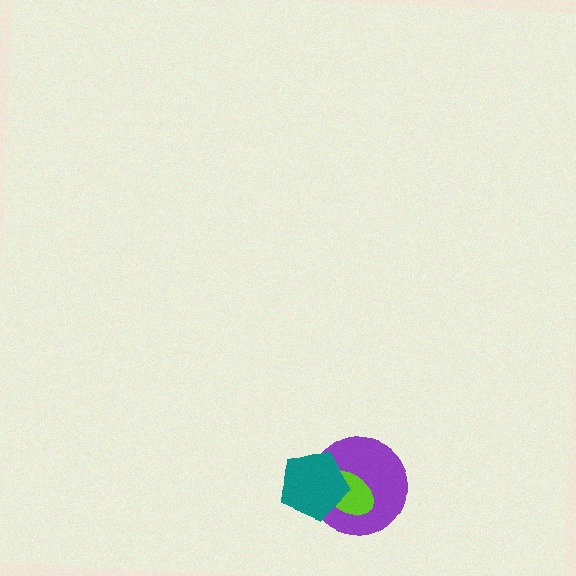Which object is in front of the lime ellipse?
The teal pentagon is in front of the lime ellipse.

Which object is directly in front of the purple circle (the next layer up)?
The lime ellipse is directly in front of the purple circle.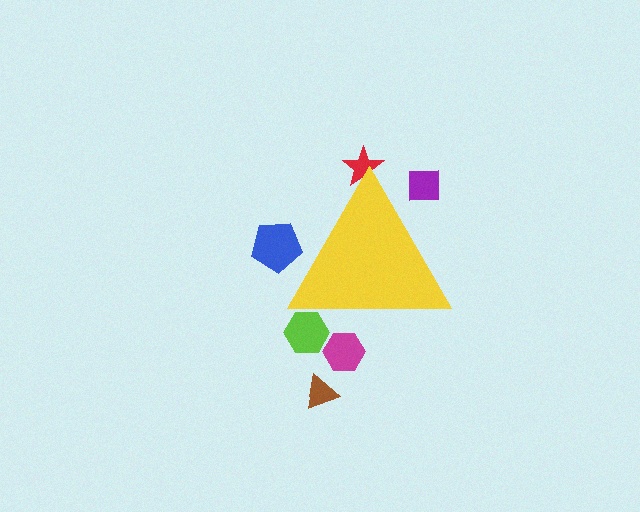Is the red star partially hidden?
Yes, the red star is partially hidden behind the yellow triangle.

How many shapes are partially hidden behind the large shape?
5 shapes are partially hidden.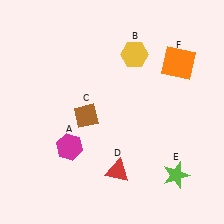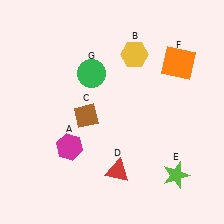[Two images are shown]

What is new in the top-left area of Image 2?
A green circle (G) was added in the top-left area of Image 2.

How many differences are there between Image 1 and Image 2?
There is 1 difference between the two images.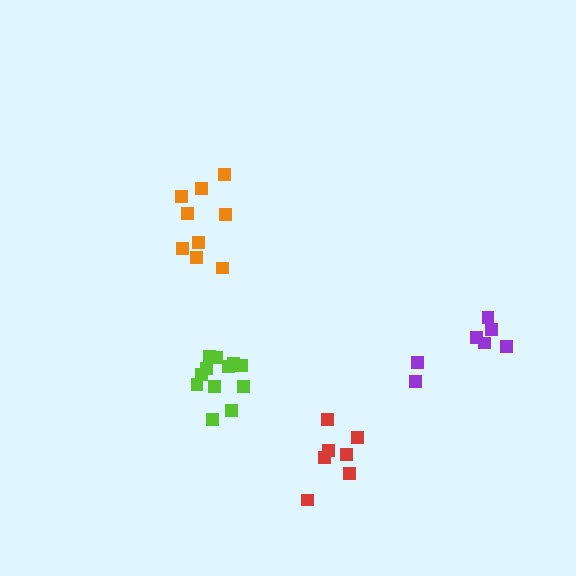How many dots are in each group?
Group 1: 7 dots, Group 2: 12 dots, Group 3: 7 dots, Group 4: 9 dots (35 total).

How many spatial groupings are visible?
There are 4 spatial groupings.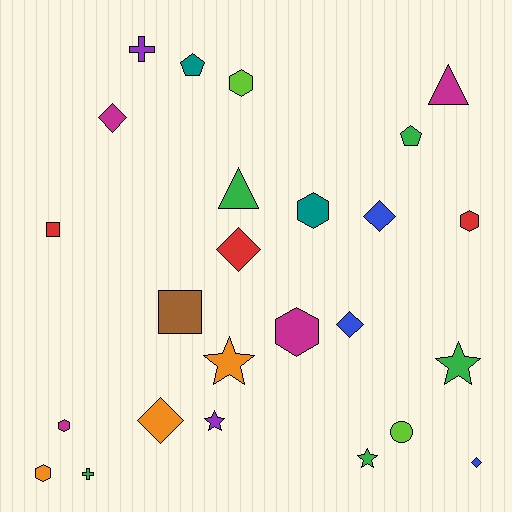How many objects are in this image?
There are 25 objects.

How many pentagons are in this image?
There are 2 pentagons.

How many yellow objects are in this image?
There are no yellow objects.